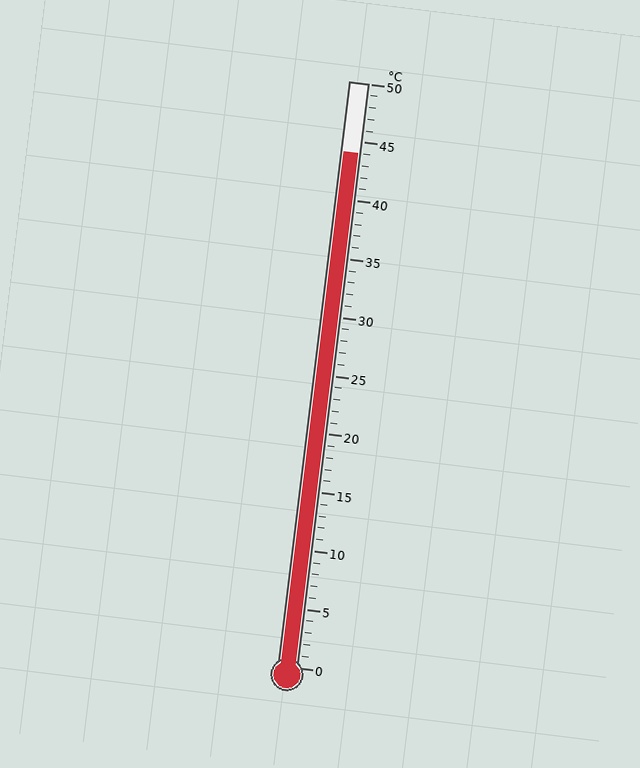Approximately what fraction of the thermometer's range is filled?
The thermometer is filled to approximately 90% of its range.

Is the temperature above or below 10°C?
The temperature is above 10°C.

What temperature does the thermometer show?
The thermometer shows approximately 44°C.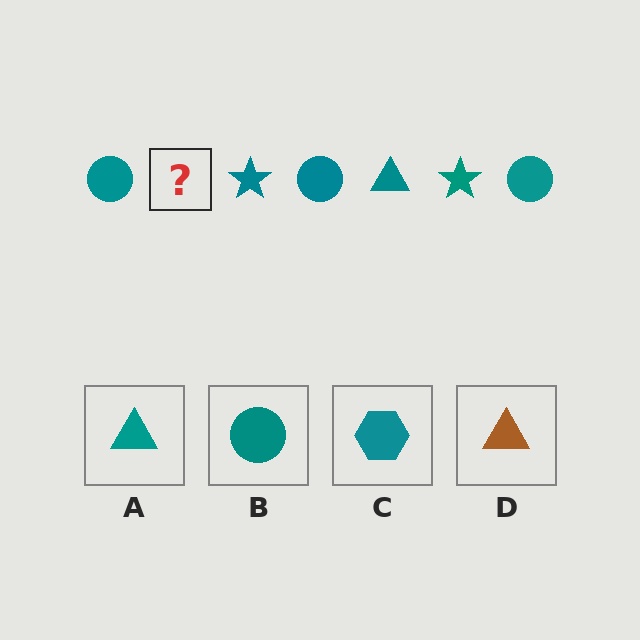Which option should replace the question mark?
Option A.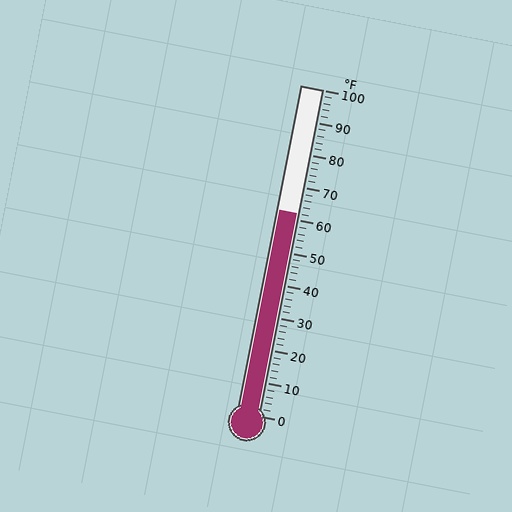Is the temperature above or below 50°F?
The temperature is above 50°F.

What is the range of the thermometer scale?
The thermometer scale ranges from 0°F to 100°F.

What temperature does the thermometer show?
The thermometer shows approximately 62°F.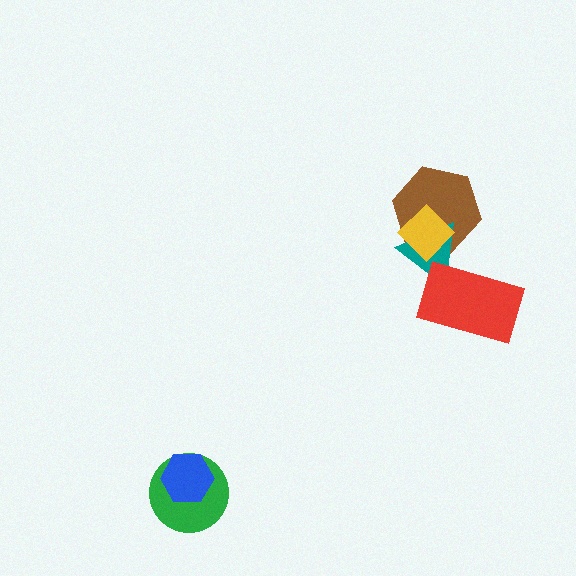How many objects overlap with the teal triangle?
3 objects overlap with the teal triangle.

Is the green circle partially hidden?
Yes, it is partially covered by another shape.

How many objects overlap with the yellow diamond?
2 objects overlap with the yellow diamond.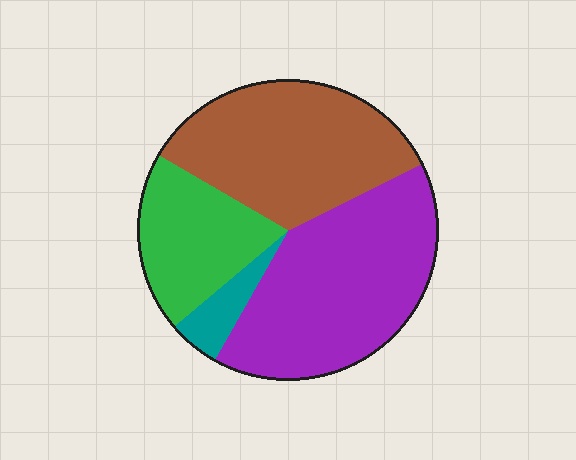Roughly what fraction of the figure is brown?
Brown takes up about one third (1/3) of the figure.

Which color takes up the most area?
Purple, at roughly 40%.